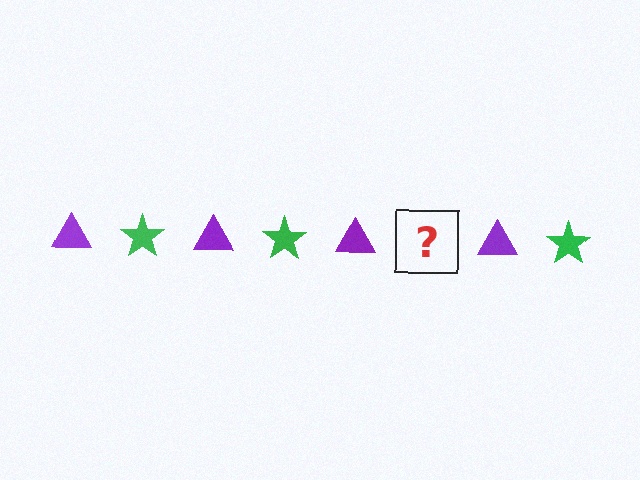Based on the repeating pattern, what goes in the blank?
The blank should be a green star.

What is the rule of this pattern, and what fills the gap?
The rule is that the pattern alternates between purple triangle and green star. The gap should be filled with a green star.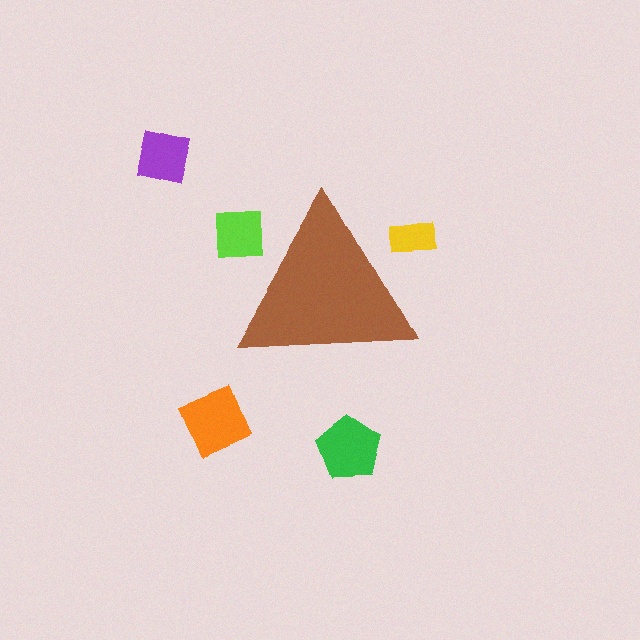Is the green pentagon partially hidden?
No, the green pentagon is fully visible.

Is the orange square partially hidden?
No, the orange square is fully visible.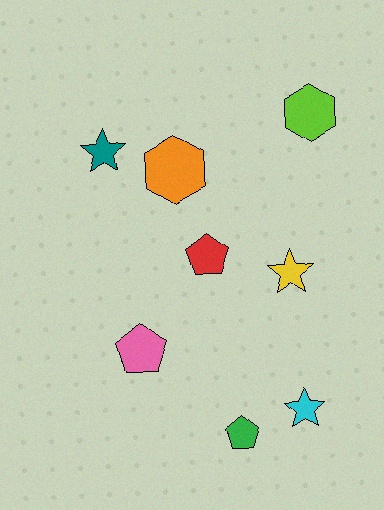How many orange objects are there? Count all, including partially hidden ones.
There is 1 orange object.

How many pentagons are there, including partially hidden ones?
There are 3 pentagons.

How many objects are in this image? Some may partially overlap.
There are 8 objects.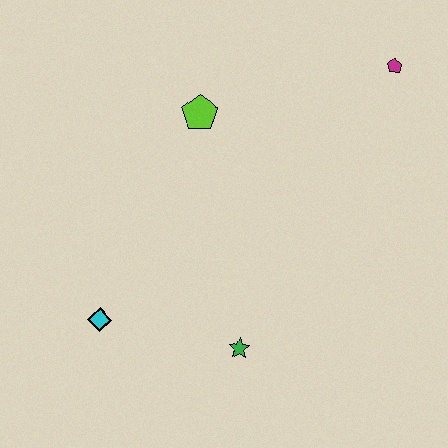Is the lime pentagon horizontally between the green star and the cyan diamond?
Yes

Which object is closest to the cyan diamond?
The green star is closest to the cyan diamond.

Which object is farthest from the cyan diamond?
The magenta pentagon is farthest from the cyan diamond.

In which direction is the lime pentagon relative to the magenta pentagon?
The lime pentagon is to the left of the magenta pentagon.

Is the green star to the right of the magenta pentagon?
No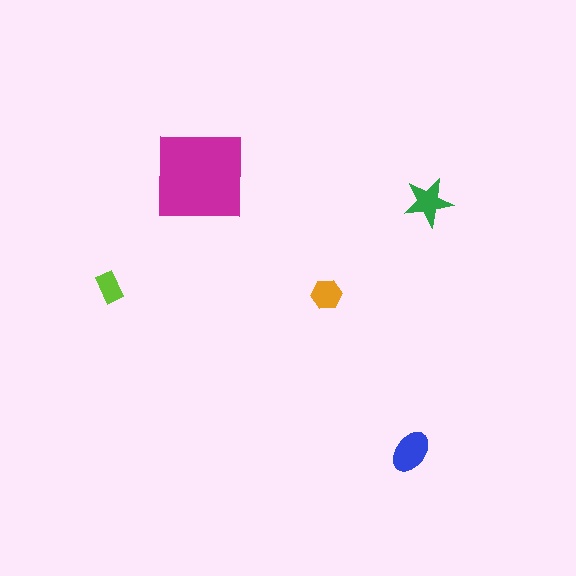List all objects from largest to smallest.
The magenta square, the blue ellipse, the green star, the orange hexagon, the lime rectangle.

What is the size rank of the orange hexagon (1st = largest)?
4th.